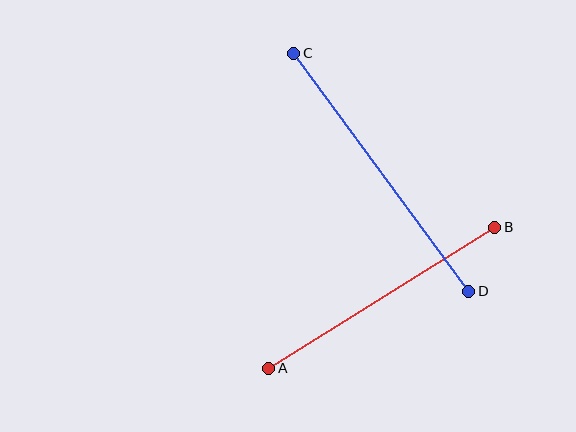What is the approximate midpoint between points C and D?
The midpoint is at approximately (381, 172) pixels.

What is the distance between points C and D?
The distance is approximately 295 pixels.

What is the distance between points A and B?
The distance is approximately 266 pixels.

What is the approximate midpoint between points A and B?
The midpoint is at approximately (382, 298) pixels.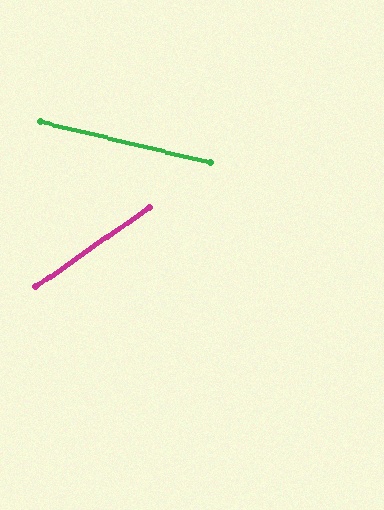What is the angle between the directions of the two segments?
Approximately 48 degrees.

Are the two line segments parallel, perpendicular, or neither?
Neither parallel nor perpendicular — they differ by about 48°.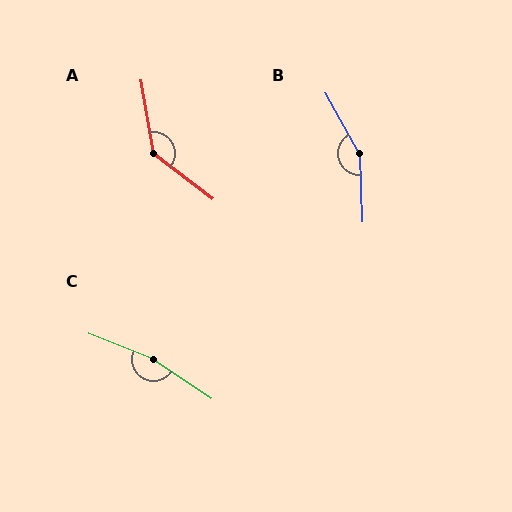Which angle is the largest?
C, at approximately 168 degrees.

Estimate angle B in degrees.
Approximately 153 degrees.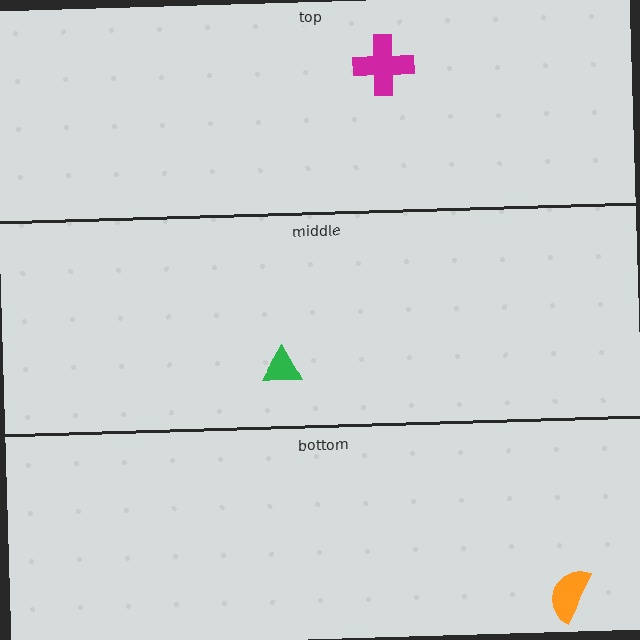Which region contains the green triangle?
The middle region.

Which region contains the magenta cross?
The top region.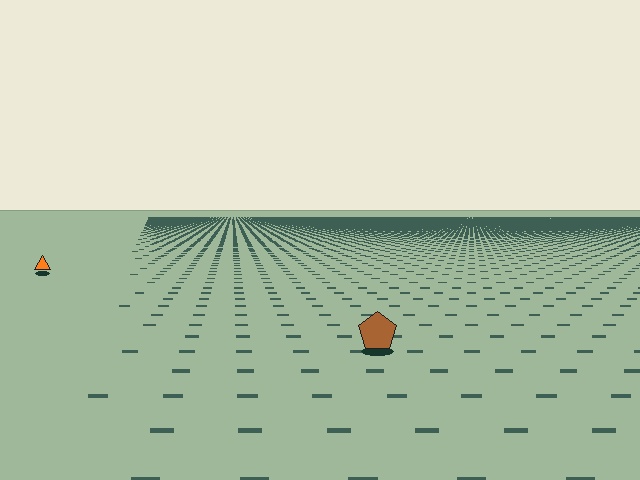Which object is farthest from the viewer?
The orange triangle is farthest from the viewer. It appears smaller and the ground texture around it is denser.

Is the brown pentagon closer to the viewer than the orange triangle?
Yes. The brown pentagon is closer — you can tell from the texture gradient: the ground texture is coarser near it.